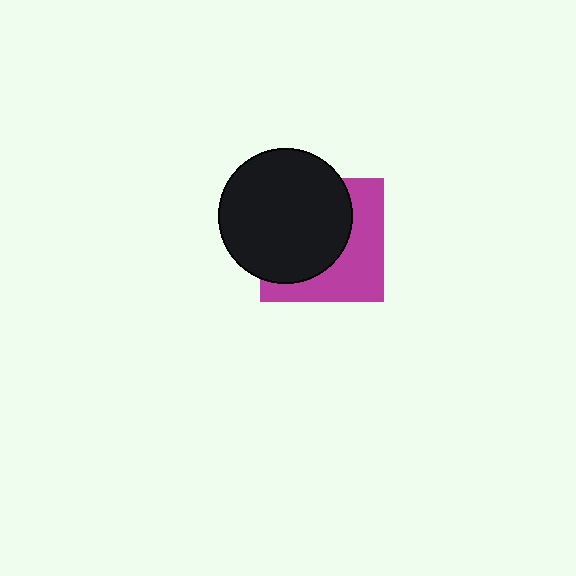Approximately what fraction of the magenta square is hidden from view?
Roughly 57% of the magenta square is hidden behind the black circle.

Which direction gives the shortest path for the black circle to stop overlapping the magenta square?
Moving toward the upper-left gives the shortest separation.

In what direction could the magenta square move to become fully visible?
The magenta square could move toward the lower-right. That would shift it out from behind the black circle entirely.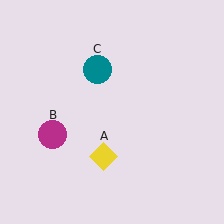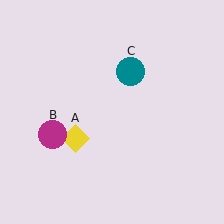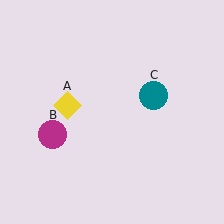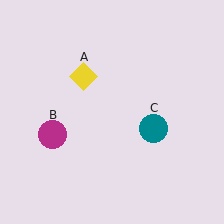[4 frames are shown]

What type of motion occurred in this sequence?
The yellow diamond (object A), teal circle (object C) rotated clockwise around the center of the scene.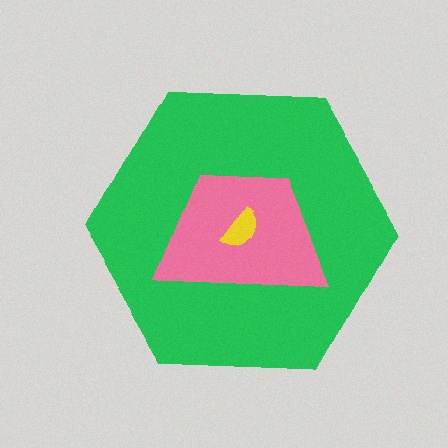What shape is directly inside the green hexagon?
The pink trapezoid.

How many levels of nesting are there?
3.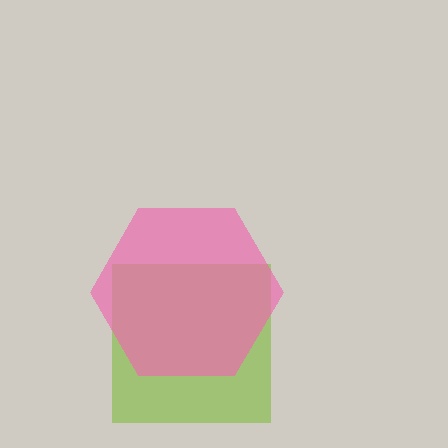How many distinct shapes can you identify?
There are 2 distinct shapes: a lime square, a pink hexagon.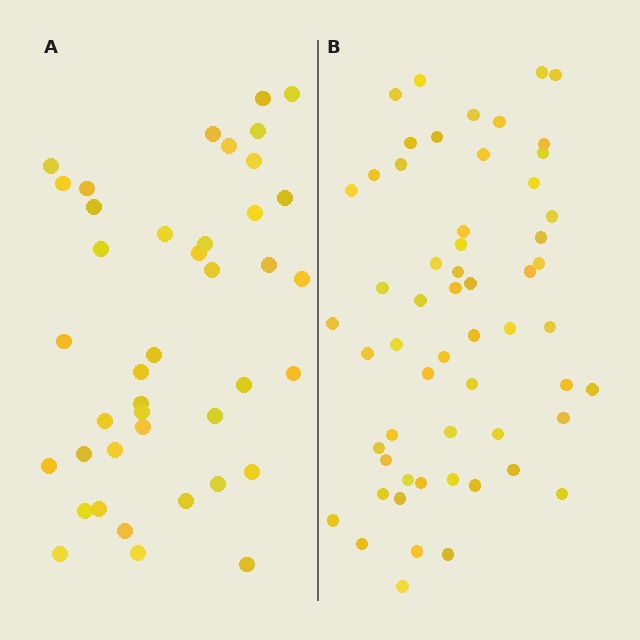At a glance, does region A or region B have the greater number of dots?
Region B (the right region) has more dots.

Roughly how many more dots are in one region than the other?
Region B has approximately 15 more dots than region A.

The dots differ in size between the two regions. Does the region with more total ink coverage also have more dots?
No. Region A has more total ink coverage because its dots are larger, but region B actually contains more individual dots. Total area can be misleading — the number of items is what matters here.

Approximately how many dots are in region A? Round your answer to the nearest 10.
About 40 dots. (The exact count is 41, which rounds to 40.)